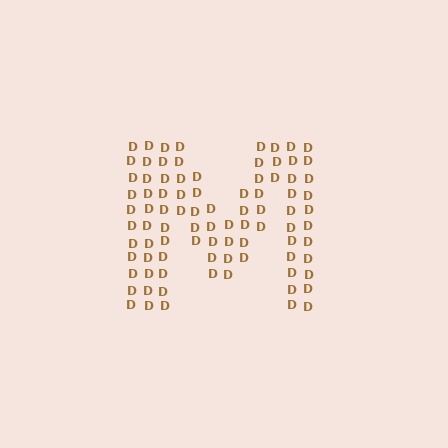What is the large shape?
The large shape is the letter M.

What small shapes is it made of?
It is made of small letter D's.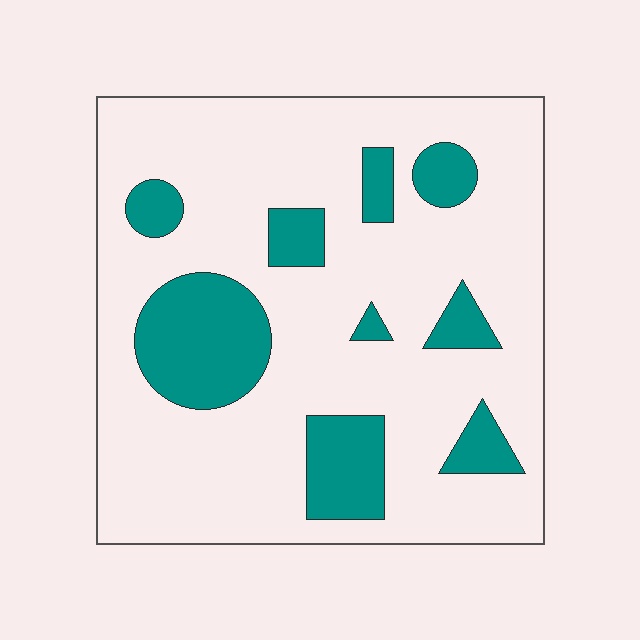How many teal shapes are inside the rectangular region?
9.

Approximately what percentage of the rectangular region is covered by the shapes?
Approximately 20%.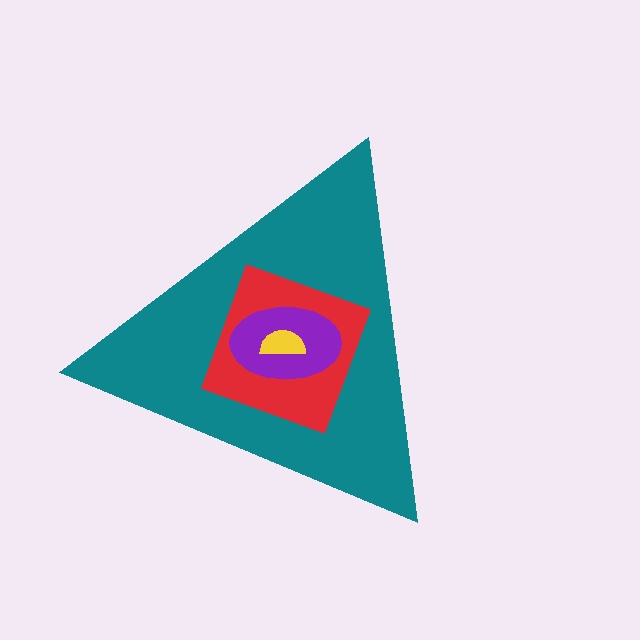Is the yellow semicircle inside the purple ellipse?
Yes.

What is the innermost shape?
The yellow semicircle.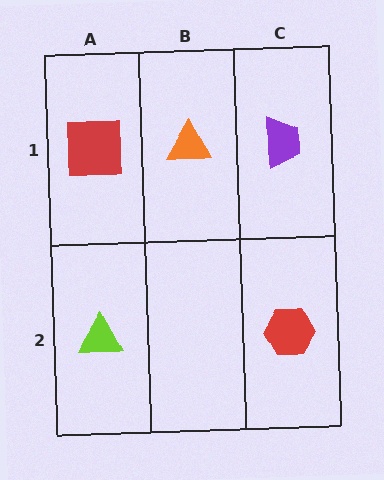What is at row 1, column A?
A red square.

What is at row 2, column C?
A red hexagon.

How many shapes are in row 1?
3 shapes.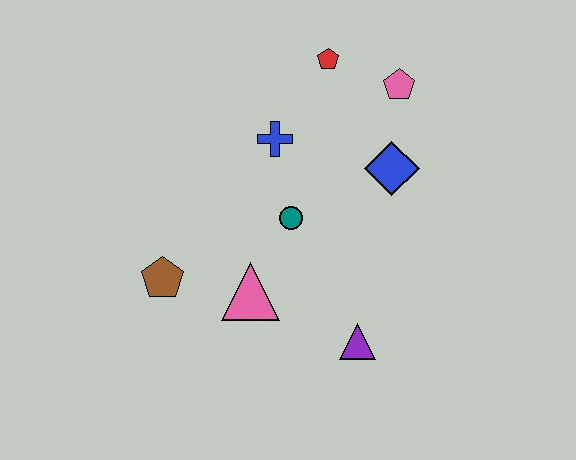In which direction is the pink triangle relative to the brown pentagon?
The pink triangle is to the right of the brown pentagon.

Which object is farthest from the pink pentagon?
The brown pentagon is farthest from the pink pentagon.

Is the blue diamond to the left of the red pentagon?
No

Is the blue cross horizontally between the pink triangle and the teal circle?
Yes